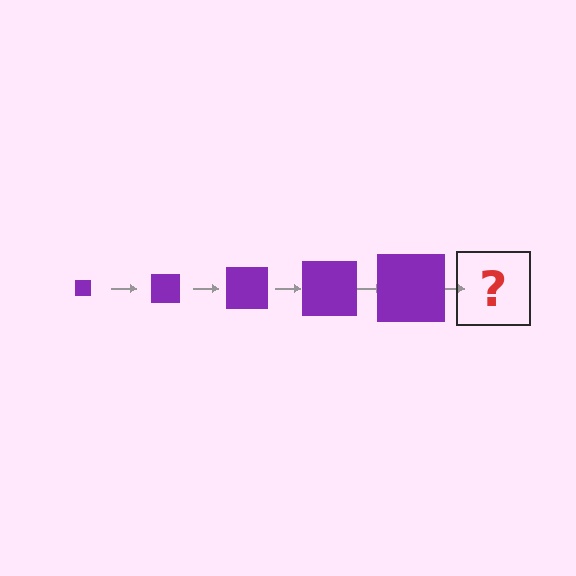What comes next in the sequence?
The next element should be a purple square, larger than the previous one.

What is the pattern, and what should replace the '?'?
The pattern is that the square gets progressively larger each step. The '?' should be a purple square, larger than the previous one.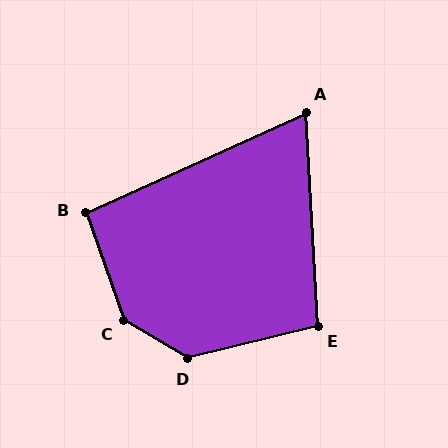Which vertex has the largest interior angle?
C, at approximately 140 degrees.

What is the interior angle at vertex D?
Approximately 135 degrees (obtuse).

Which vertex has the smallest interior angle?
A, at approximately 69 degrees.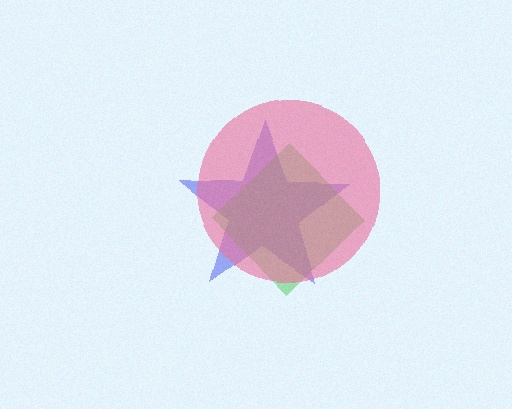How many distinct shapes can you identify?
There are 3 distinct shapes: a blue star, a green diamond, a pink circle.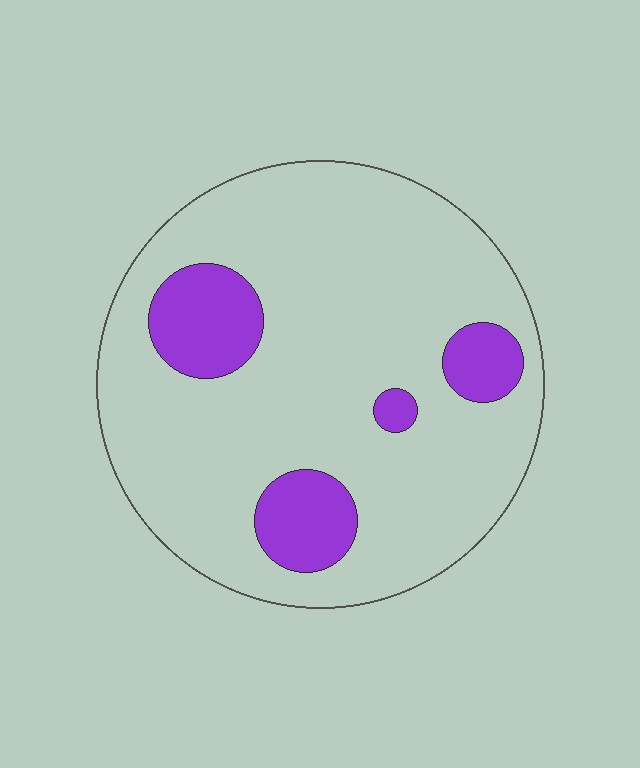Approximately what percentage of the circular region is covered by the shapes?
Approximately 15%.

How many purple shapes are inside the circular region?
4.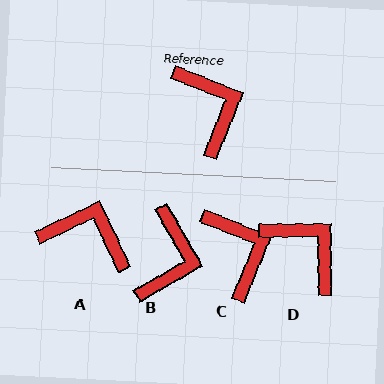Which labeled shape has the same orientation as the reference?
C.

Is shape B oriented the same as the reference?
No, it is off by about 38 degrees.